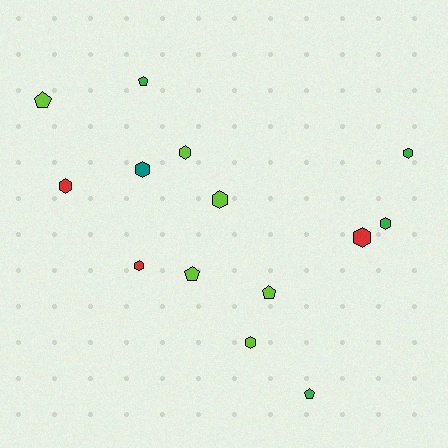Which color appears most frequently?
Lime, with 6 objects.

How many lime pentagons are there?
There are 3 lime pentagons.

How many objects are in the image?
There are 14 objects.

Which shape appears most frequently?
Hexagon, with 9 objects.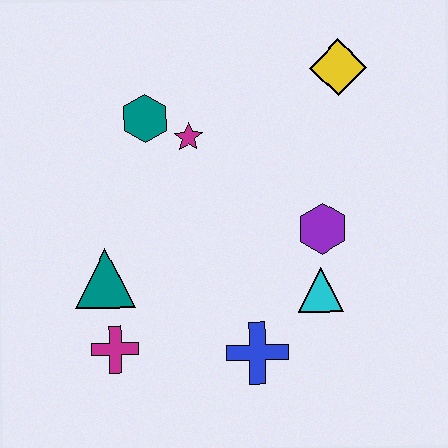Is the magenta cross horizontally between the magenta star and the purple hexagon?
No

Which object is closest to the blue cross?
The cyan triangle is closest to the blue cross.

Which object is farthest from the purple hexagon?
The magenta cross is farthest from the purple hexagon.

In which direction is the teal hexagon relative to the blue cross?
The teal hexagon is above the blue cross.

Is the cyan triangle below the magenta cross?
No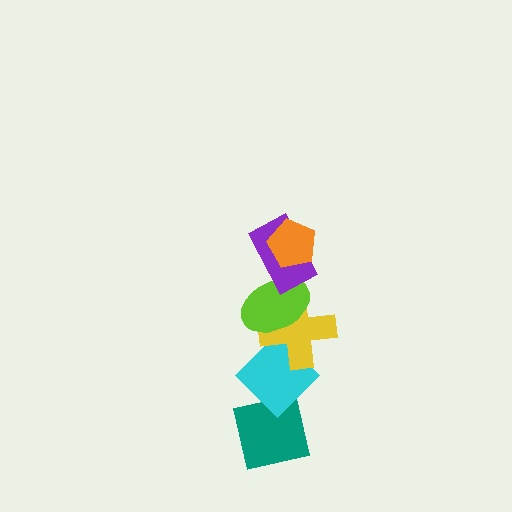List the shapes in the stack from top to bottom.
From top to bottom: the orange pentagon, the purple rectangle, the lime ellipse, the yellow cross, the cyan diamond, the teal square.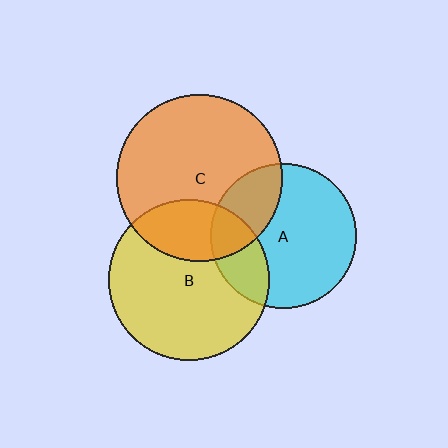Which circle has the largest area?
Circle C (orange).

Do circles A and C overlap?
Yes.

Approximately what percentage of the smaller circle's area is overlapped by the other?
Approximately 25%.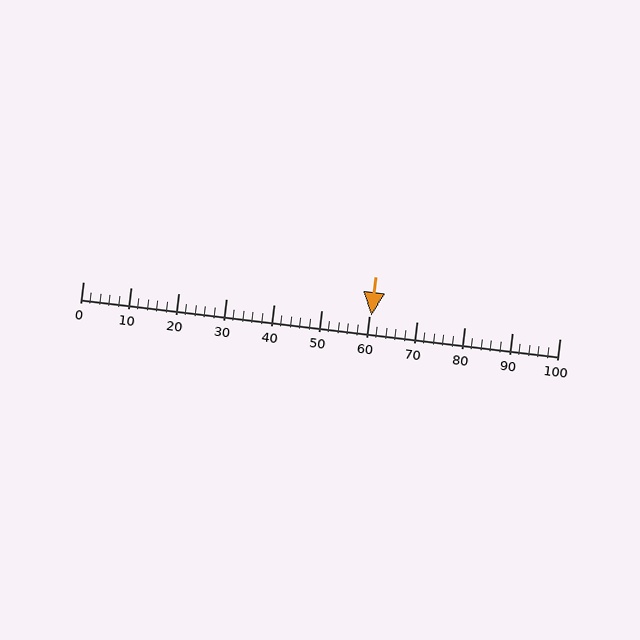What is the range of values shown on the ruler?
The ruler shows values from 0 to 100.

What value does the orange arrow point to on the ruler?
The orange arrow points to approximately 60.